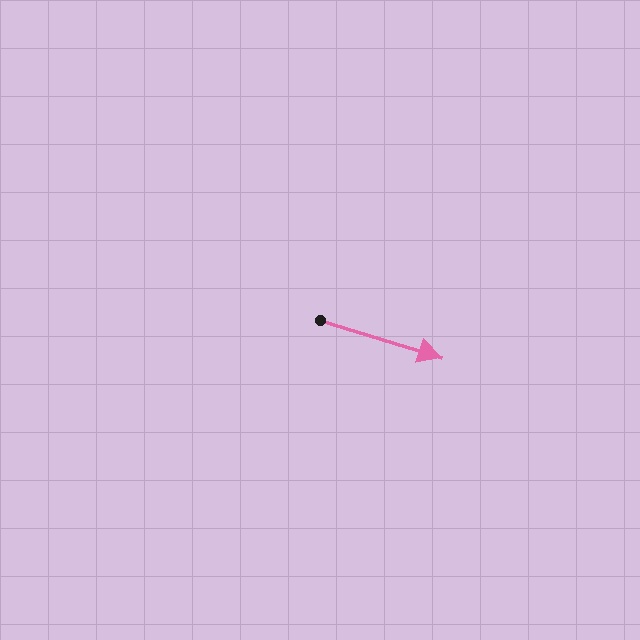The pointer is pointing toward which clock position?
Roughly 4 o'clock.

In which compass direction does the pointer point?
East.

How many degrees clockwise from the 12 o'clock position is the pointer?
Approximately 107 degrees.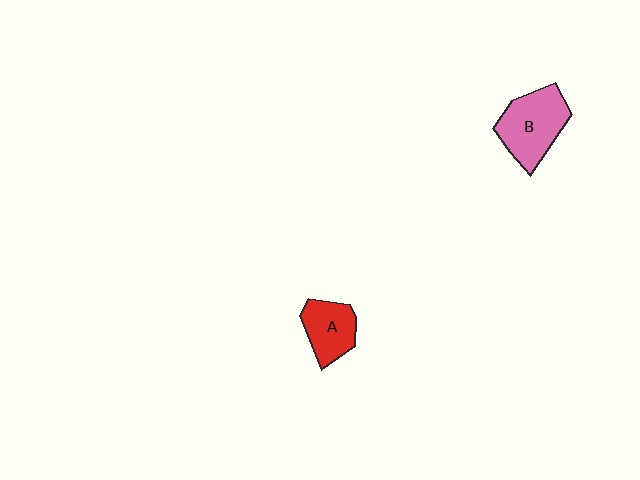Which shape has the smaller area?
Shape A (red).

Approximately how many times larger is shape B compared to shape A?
Approximately 1.5 times.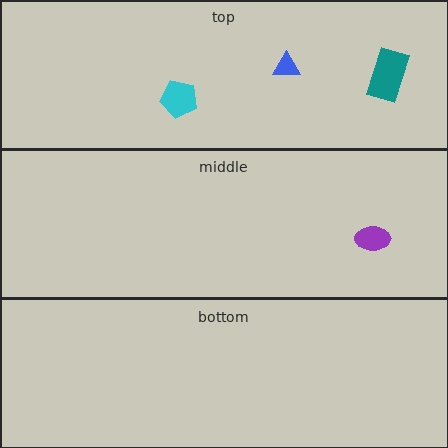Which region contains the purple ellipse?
The middle region.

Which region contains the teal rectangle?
The top region.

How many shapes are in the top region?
3.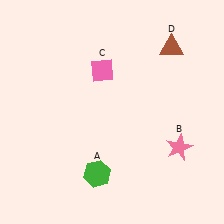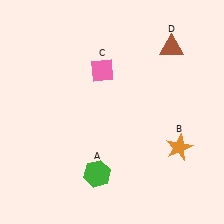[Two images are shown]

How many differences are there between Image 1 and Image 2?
There is 1 difference between the two images.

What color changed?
The star (B) changed from pink in Image 1 to orange in Image 2.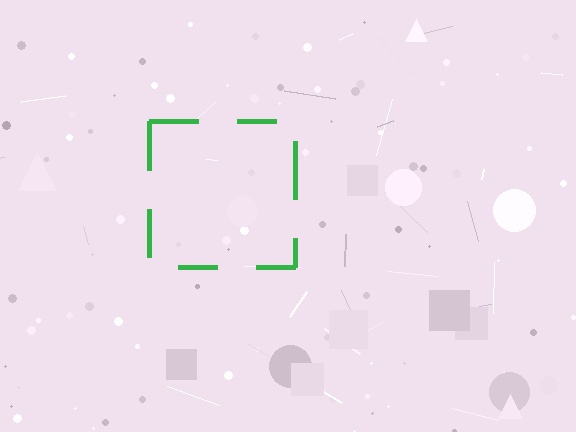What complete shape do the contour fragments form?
The contour fragments form a square.